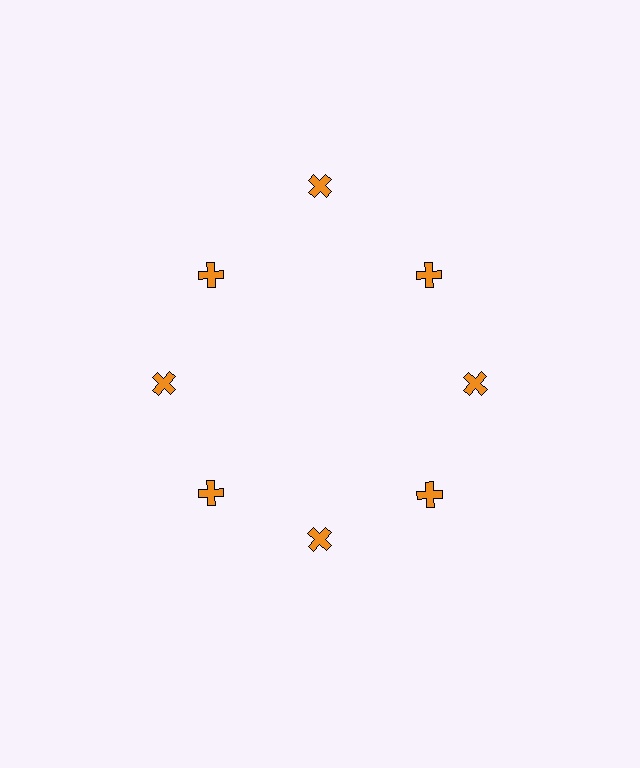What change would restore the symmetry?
The symmetry would be restored by moving it inward, back onto the ring so that all 8 crosses sit at equal angles and equal distance from the center.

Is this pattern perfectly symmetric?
No. The 8 orange crosses are arranged in a ring, but one element near the 12 o'clock position is pushed outward from the center, breaking the 8-fold rotational symmetry.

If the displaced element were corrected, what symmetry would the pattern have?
It would have 8-fold rotational symmetry — the pattern would map onto itself every 45 degrees.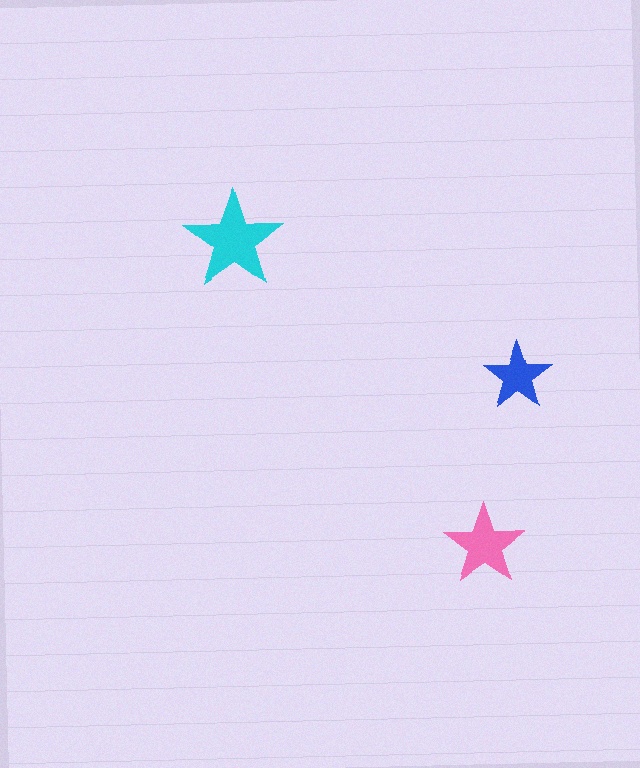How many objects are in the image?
There are 3 objects in the image.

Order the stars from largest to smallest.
the cyan one, the pink one, the blue one.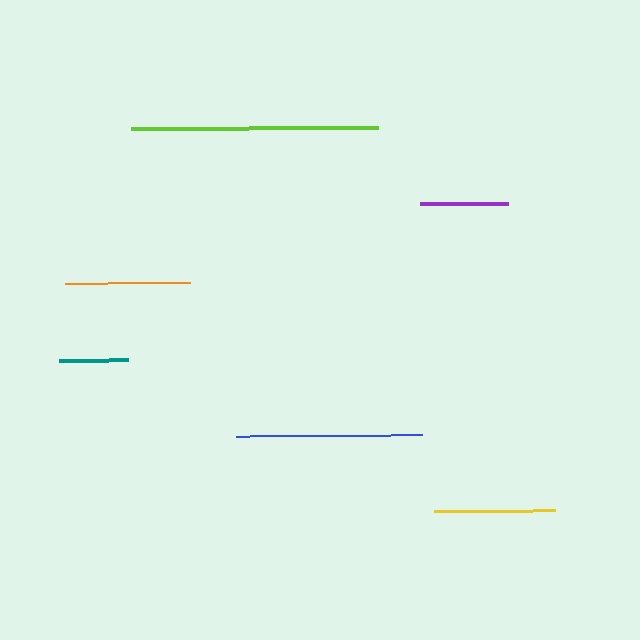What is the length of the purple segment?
The purple segment is approximately 88 pixels long.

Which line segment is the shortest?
The teal line is the shortest at approximately 69 pixels.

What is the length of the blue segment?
The blue segment is approximately 187 pixels long.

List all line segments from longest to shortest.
From longest to shortest: lime, blue, orange, yellow, purple, teal.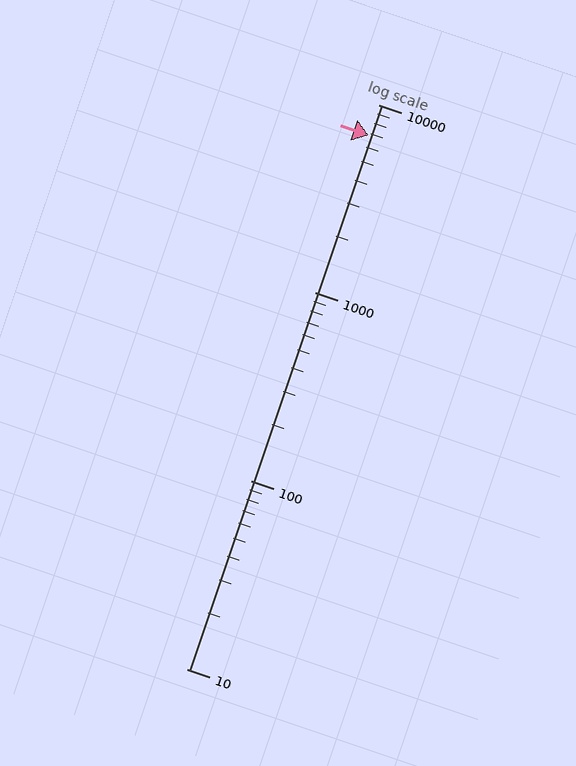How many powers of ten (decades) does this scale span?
The scale spans 3 decades, from 10 to 10000.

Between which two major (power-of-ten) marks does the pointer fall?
The pointer is between 1000 and 10000.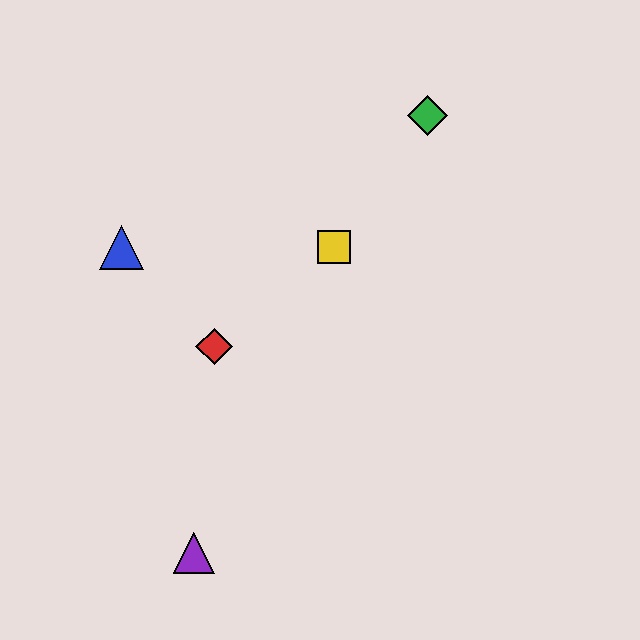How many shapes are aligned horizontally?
2 shapes (the blue triangle, the yellow square) are aligned horizontally.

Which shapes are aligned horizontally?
The blue triangle, the yellow square are aligned horizontally.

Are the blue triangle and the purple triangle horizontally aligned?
No, the blue triangle is at y≈247 and the purple triangle is at y≈553.